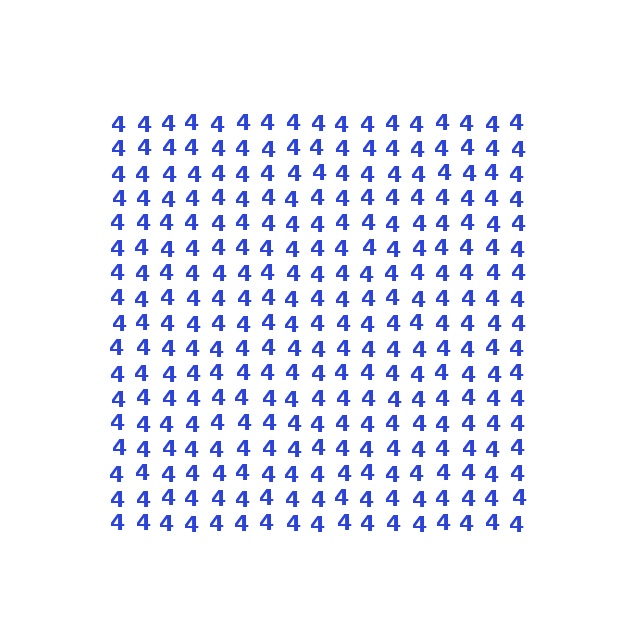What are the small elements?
The small elements are digit 4's.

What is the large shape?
The large shape is a square.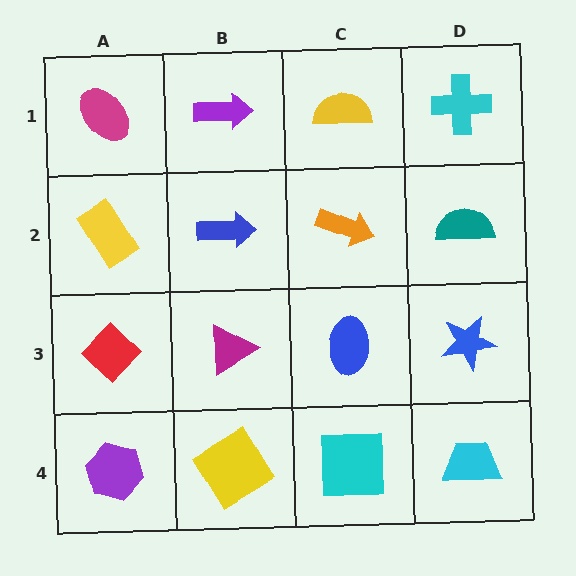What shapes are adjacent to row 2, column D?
A cyan cross (row 1, column D), a blue star (row 3, column D), an orange arrow (row 2, column C).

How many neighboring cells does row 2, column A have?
3.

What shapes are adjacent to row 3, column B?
A blue arrow (row 2, column B), a yellow diamond (row 4, column B), a red diamond (row 3, column A), a blue ellipse (row 3, column C).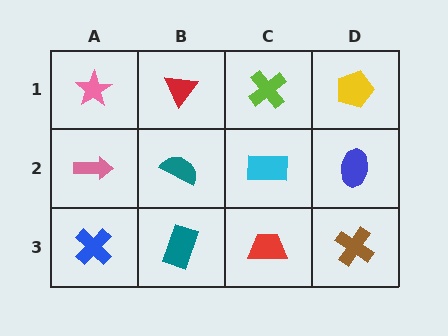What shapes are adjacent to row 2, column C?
A lime cross (row 1, column C), a red trapezoid (row 3, column C), a teal semicircle (row 2, column B), a blue ellipse (row 2, column D).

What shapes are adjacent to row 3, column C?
A cyan rectangle (row 2, column C), a teal rectangle (row 3, column B), a brown cross (row 3, column D).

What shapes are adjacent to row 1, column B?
A teal semicircle (row 2, column B), a pink star (row 1, column A), a lime cross (row 1, column C).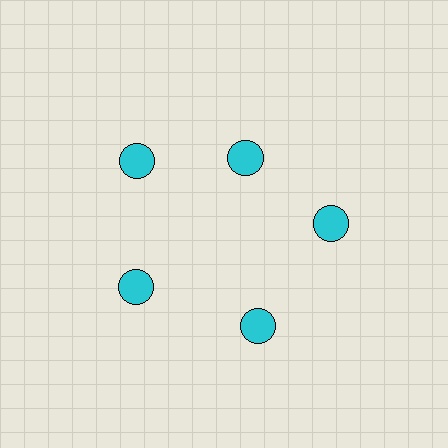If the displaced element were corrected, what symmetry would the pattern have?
It would have 5-fold rotational symmetry — the pattern would map onto itself every 72 degrees.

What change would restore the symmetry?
The symmetry would be restored by moving it outward, back onto the ring so that all 5 circles sit at equal angles and equal distance from the center.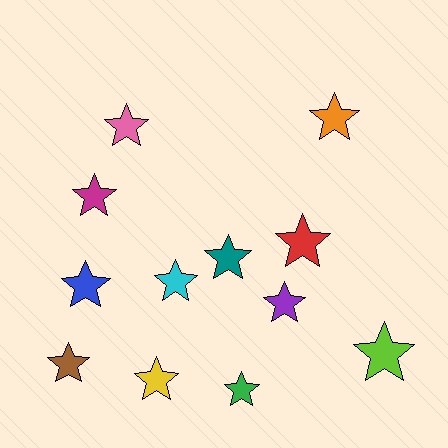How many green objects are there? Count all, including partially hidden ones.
There is 1 green object.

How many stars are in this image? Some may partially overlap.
There are 12 stars.